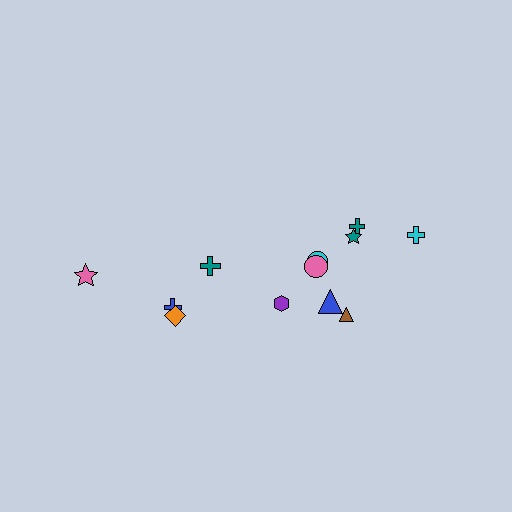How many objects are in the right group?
There are 8 objects.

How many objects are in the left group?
There are 4 objects.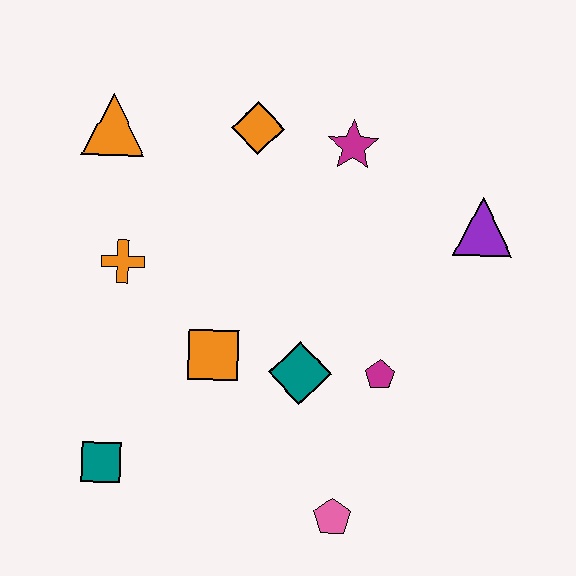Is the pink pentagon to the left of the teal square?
No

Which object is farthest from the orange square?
The purple triangle is farthest from the orange square.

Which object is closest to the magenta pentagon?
The teal diamond is closest to the magenta pentagon.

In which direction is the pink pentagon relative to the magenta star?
The pink pentagon is below the magenta star.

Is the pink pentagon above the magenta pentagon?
No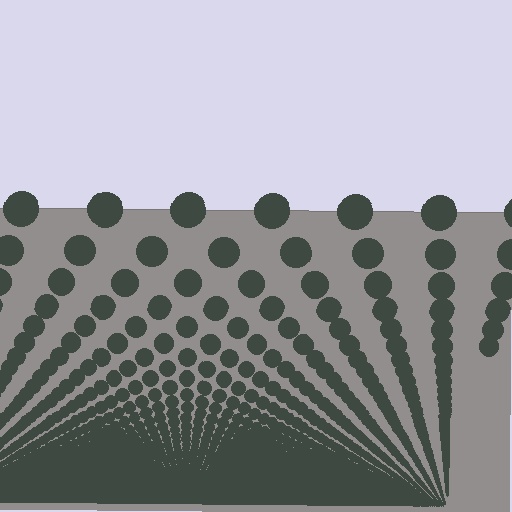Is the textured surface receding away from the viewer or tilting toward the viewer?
The surface appears to tilt toward the viewer. Texture elements get larger and sparser toward the top.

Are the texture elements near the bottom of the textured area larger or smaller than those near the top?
Smaller. The gradient is inverted — elements near the bottom are smaller and denser.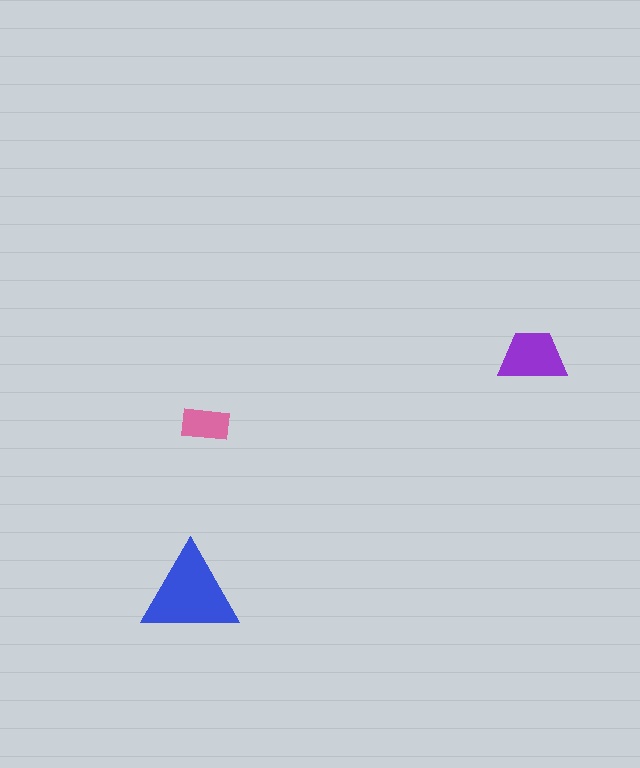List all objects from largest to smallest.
The blue triangle, the purple trapezoid, the pink rectangle.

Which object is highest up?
The purple trapezoid is topmost.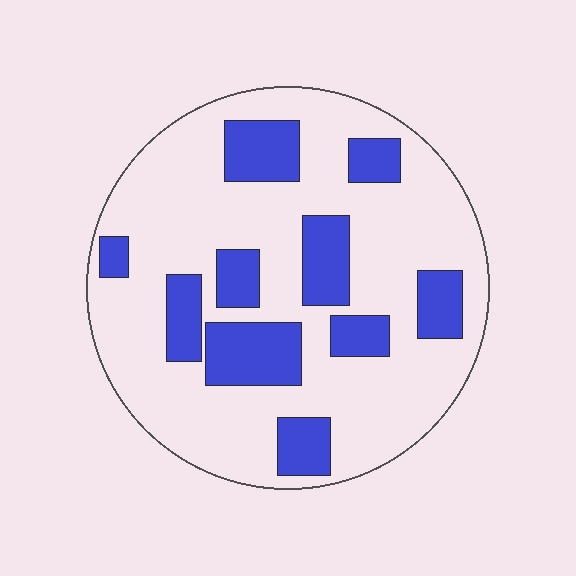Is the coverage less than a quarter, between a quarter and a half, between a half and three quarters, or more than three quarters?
Between a quarter and a half.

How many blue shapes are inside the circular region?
10.